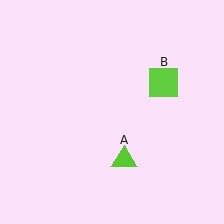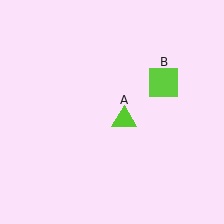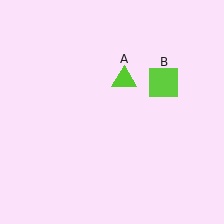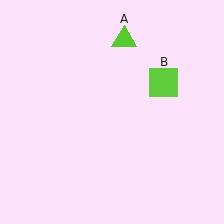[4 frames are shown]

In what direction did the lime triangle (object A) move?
The lime triangle (object A) moved up.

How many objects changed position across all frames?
1 object changed position: lime triangle (object A).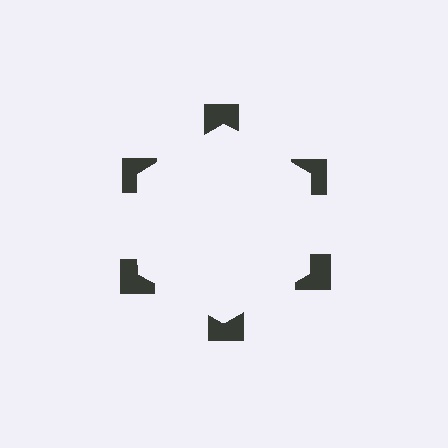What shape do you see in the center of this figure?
An illusory hexagon — its edges are inferred from the aligned wedge cuts in the notched squares, not physically drawn.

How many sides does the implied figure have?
6 sides.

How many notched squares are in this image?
There are 6 — one at each vertex of the illusory hexagon.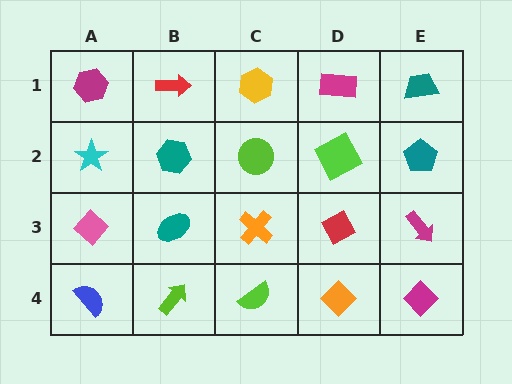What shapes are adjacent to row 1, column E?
A teal pentagon (row 2, column E), a magenta rectangle (row 1, column D).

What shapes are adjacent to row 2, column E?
A teal trapezoid (row 1, column E), a magenta arrow (row 3, column E), a lime square (row 2, column D).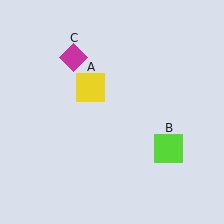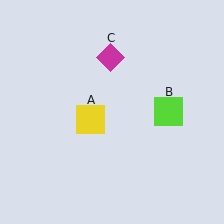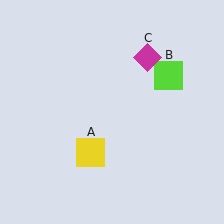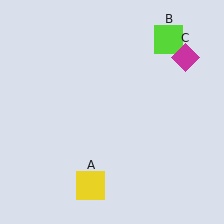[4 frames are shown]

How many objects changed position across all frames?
3 objects changed position: yellow square (object A), lime square (object B), magenta diamond (object C).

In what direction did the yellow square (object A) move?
The yellow square (object A) moved down.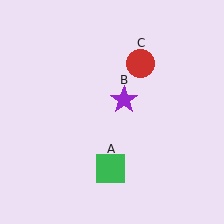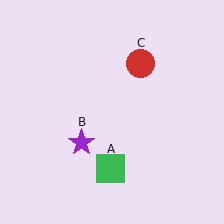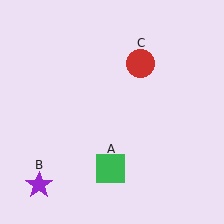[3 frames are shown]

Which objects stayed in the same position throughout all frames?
Green square (object A) and red circle (object C) remained stationary.